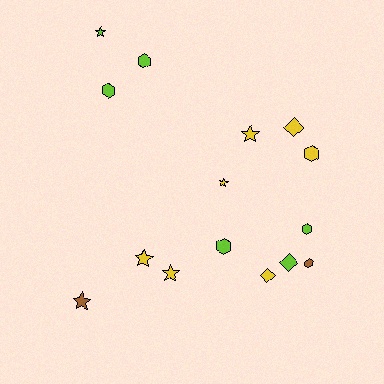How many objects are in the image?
There are 15 objects.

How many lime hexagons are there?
There are 4 lime hexagons.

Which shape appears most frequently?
Hexagon, with 6 objects.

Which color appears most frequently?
Yellow, with 7 objects.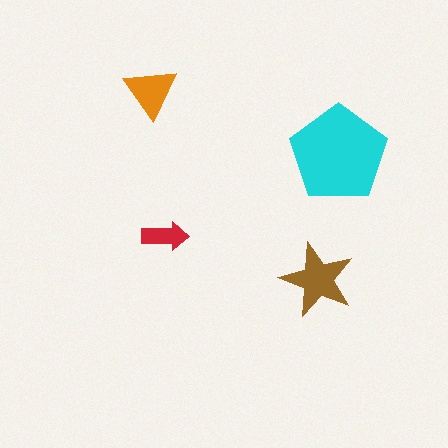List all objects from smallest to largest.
The red arrow, the orange triangle, the brown star, the cyan pentagon.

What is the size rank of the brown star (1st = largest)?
2nd.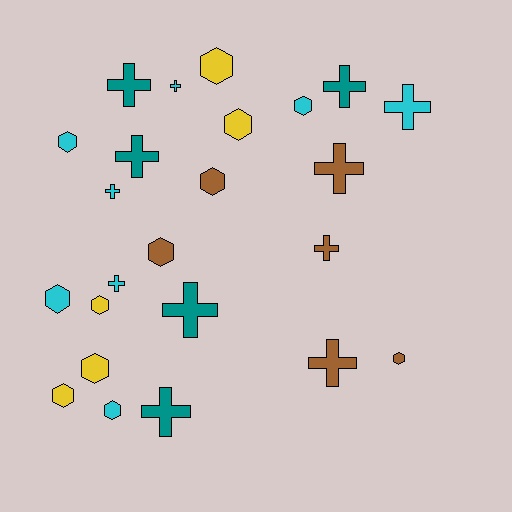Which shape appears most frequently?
Hexagon, with 12 objects.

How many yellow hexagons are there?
There are 5 yellow hexagons.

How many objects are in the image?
There are 24 objects.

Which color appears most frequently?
Cyan, with 8 objects.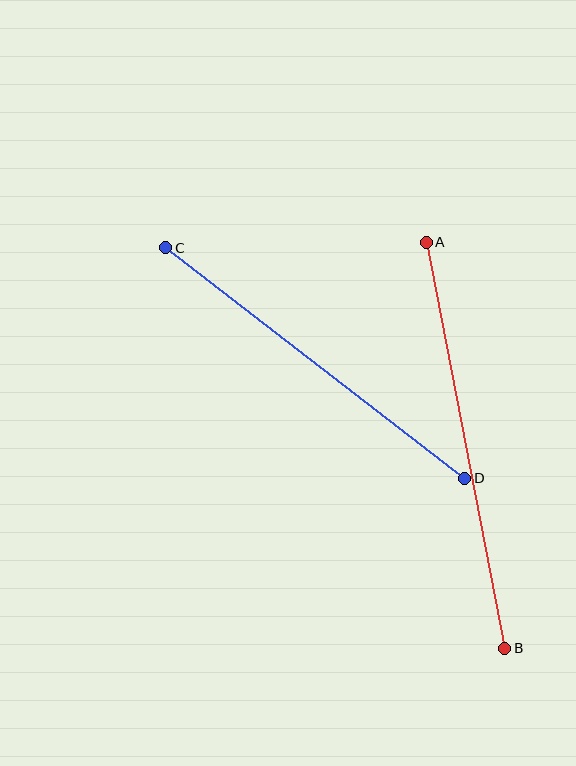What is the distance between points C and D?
The distance is approximately 378 pixels.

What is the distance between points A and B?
The distance is approximately 414 pixels.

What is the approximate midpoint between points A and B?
The midpoint is at approximately (465, 445) pixels.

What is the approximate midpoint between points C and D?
The midpoint is at approximately (315, 363) pixels.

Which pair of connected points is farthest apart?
Points A and B are farthest apart.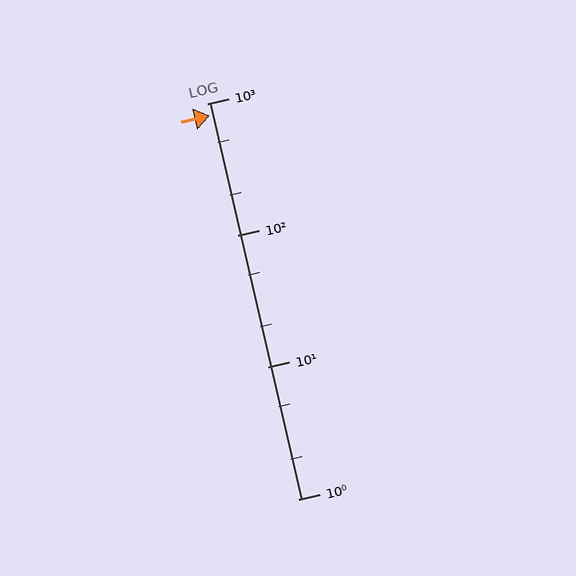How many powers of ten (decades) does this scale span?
The scale spans 3 decades, from 1 to 1000.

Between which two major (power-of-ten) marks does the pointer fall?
The pointer is between 100 and 1000.